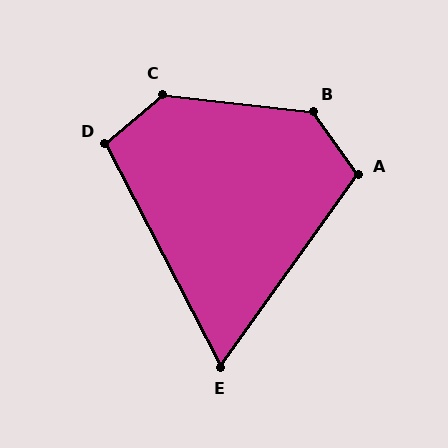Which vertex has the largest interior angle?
C, at approximately 133 degrees.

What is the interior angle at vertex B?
Approximately 132 degrees (obtuse).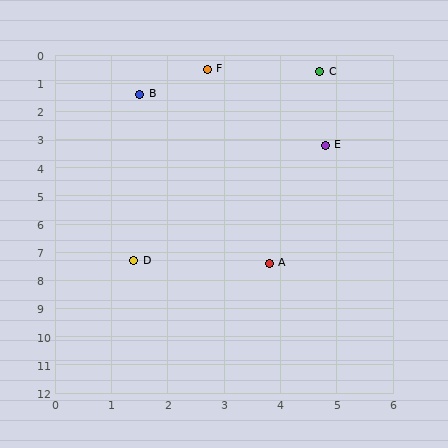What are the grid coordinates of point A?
Point A is at approximately (3.8, 7.4).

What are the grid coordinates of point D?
Point D is at approximately (1.4, 7.3).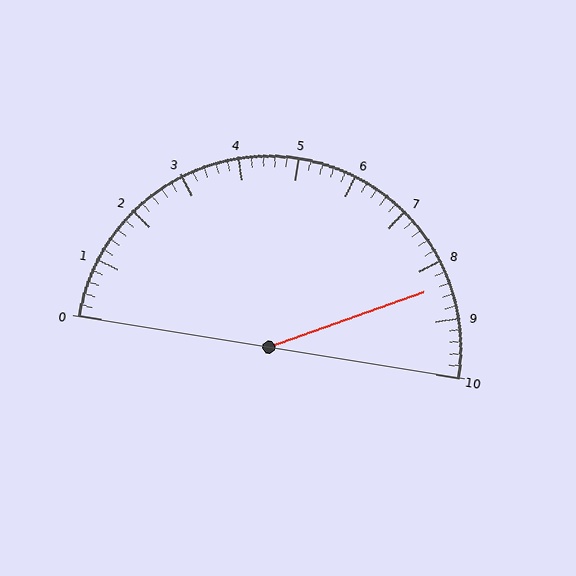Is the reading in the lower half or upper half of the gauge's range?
The reading is in the upper half of the range (0 to 10).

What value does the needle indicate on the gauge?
The needle indicates approximately 8.4.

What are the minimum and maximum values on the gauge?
The gauge ranges from 0 to 10.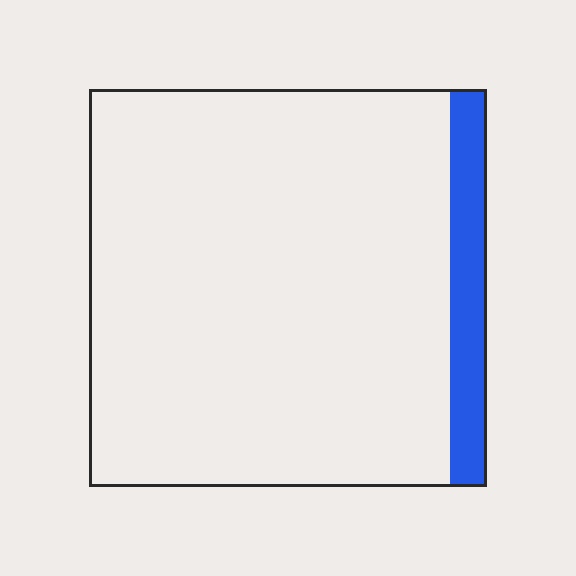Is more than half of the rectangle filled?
No.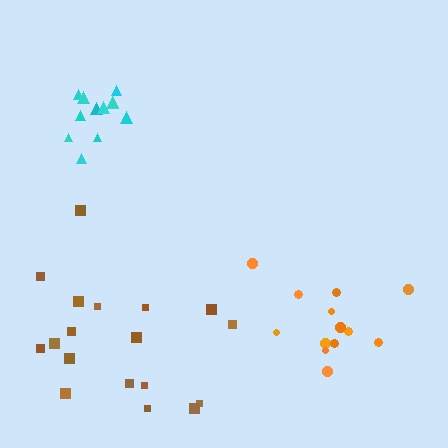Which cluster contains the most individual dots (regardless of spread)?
Brown (19).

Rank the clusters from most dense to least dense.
cyan, orange, brown.